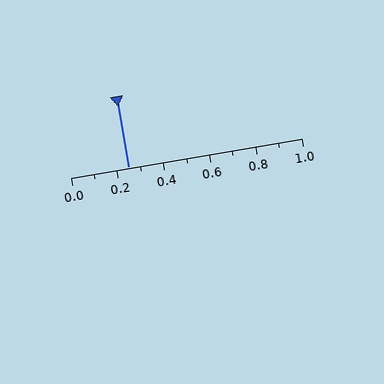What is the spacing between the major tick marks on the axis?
The major ticks are spaced 0.2 apart.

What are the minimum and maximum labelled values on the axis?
The axis runs from 0.0 to 1.0.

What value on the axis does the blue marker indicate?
The marker indicates approximately 0.25.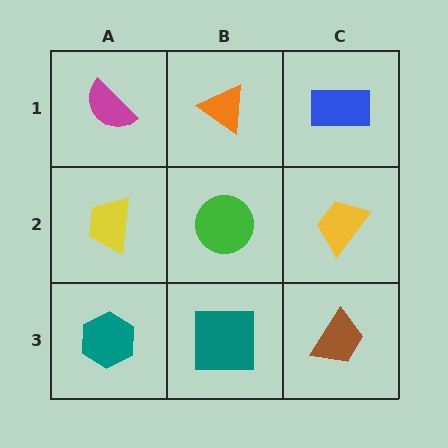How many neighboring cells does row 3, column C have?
2.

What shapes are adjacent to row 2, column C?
A blue rectangle (row 1, column C), a brown trapezoid (row 3, column C), a green circle (row 2, column B).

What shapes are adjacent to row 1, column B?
A green circle (row 2, column B), a magenta semicircle (row 1, column A), a blue rectangle (row 1, column C).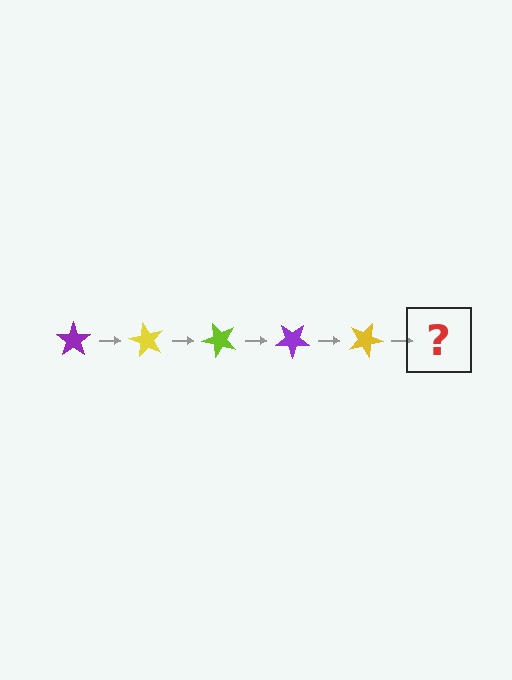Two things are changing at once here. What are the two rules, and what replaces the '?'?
The two rules are that it rotates 60 degrees each step and the color cycles through purple, yellow, and lime. The '?' should be a lime star, rotated 300 degrees from the start.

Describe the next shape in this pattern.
It should be a lime star, rotated 300 degrees from the start.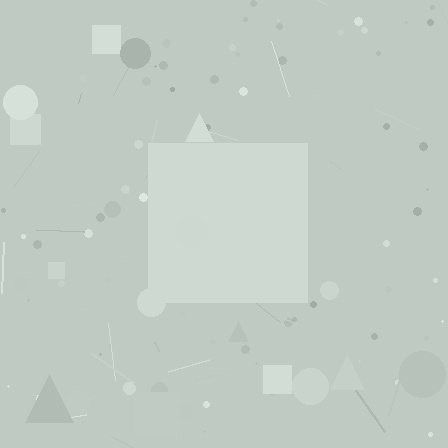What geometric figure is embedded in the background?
A square is embedded in the background.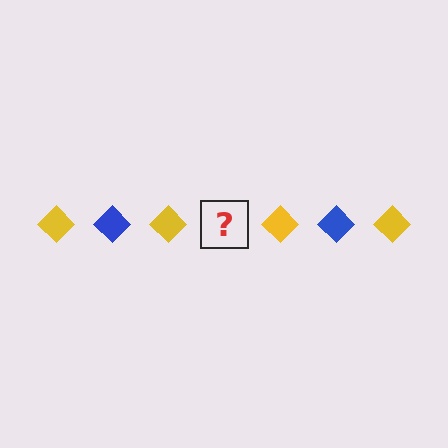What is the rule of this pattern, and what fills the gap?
The rule is that the pattern cycles through yellow, blue diamonds. The gap should be filled with a blue diamond.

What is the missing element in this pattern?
The missing element is a blue diamond.